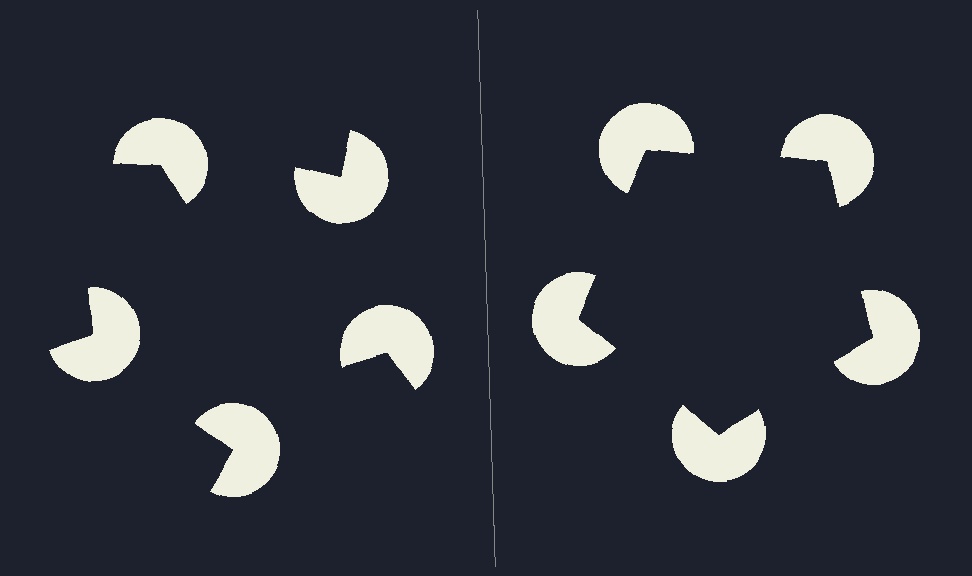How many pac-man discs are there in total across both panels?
10 — 5 on each side.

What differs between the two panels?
The pac-man discs are positioned identically on both sides; only the wedge orientations differ. On the right they align to a pentagon; on the left they are misaligned.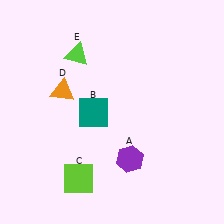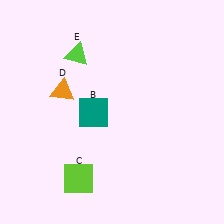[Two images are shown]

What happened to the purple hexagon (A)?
The purple hexagon (A) was removed in Image 2. It was in the bottom-right area of Image 1.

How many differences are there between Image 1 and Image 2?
There is 1 difference between the two images.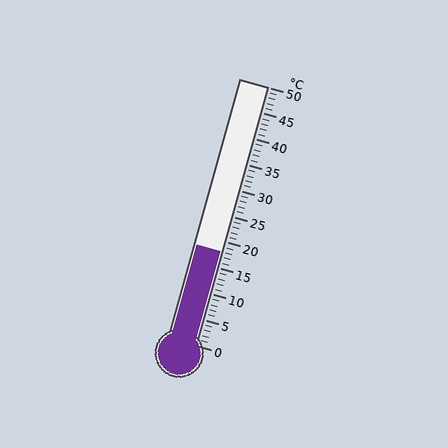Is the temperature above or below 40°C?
The temperature is below 40°C.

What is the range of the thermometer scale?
The thermometer scale ranges from 0°C to 50°C.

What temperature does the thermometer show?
The thermometer shows approximately 18°C.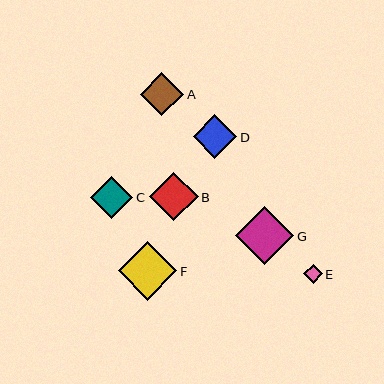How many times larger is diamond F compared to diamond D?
Diamond F is approximately 1.3 times the size of diamond D.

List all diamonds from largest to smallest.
From largest to smallest: F, G, B, A, D, C, E.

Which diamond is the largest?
Diamond F is the largest with a size of approximately 58 pixels.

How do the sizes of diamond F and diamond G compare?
Diamond F and diamond G are approximately the same size.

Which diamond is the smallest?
Diamond E is the smallest with a size of approximately 18 pixels.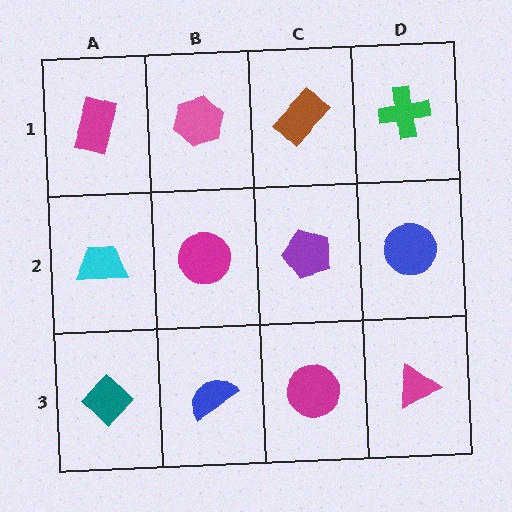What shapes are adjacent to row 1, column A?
A cyan trapezoid (row 2, column A), a pink hexagon (row 1, column B).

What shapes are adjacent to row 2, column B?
A pink hexagon (row 1, column B), a blue semicircle (row 3, column B), a cyan trapezoid (row 2, column A), a purple pentagon (row 2, column C).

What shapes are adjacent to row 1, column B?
A magenta circle (row 2, column B), a magenta rectangle (row 1, column A), a brown rectangle (row 1, column C).